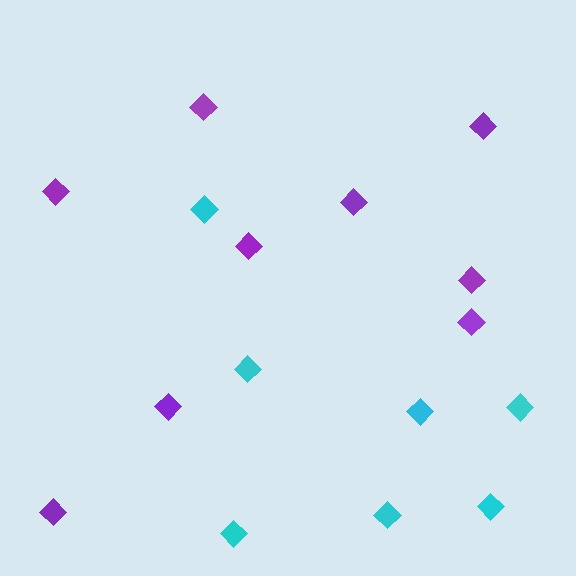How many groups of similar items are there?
There are 2 groups: one group of purple diamonds (9) and one group of cyan diamonds (7).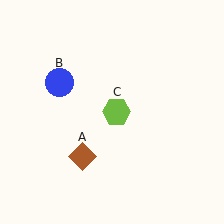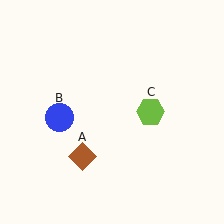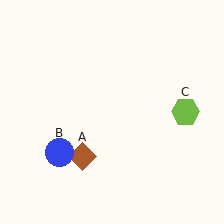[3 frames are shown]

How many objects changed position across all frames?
2 objects changed position: blue circle (object B), lime hexagon (object C).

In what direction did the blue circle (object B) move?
The blue circle (object B) moved down.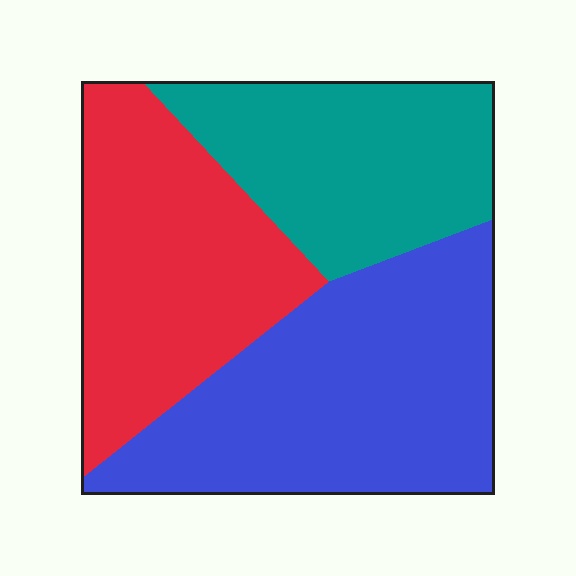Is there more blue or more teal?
Blue.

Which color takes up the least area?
Teal, at roughly 25%.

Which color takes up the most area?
Blue, at roughly 40%.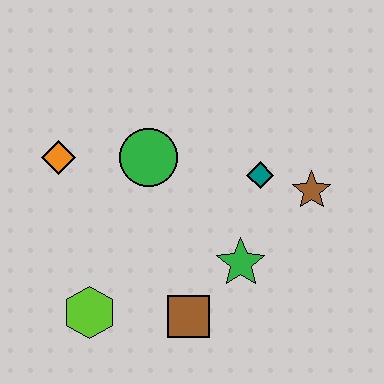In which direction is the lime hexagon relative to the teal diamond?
The lime hexagon is to the left of the teal diamond.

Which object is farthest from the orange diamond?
The brown star is farthest from the orange diamond.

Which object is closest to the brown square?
The green star is closest to the brown square.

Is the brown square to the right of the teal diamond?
No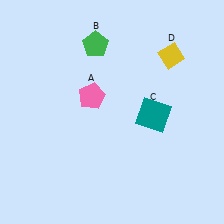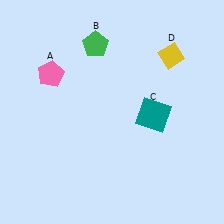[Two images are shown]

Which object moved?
The pink pentagon (A) moved left.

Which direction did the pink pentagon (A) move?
The pink pentagon (A) moved left.